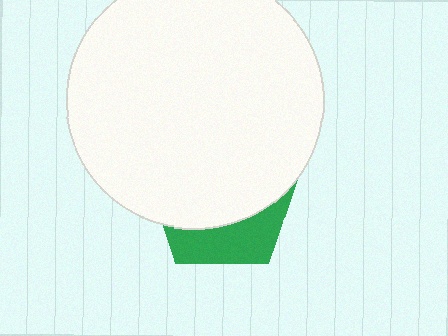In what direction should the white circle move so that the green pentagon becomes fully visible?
The white circle should move up. That is the shortest direction to clear the overlap and leave the green pentagon fully visible.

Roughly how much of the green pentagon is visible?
A small part of it is visible (roughly 32%).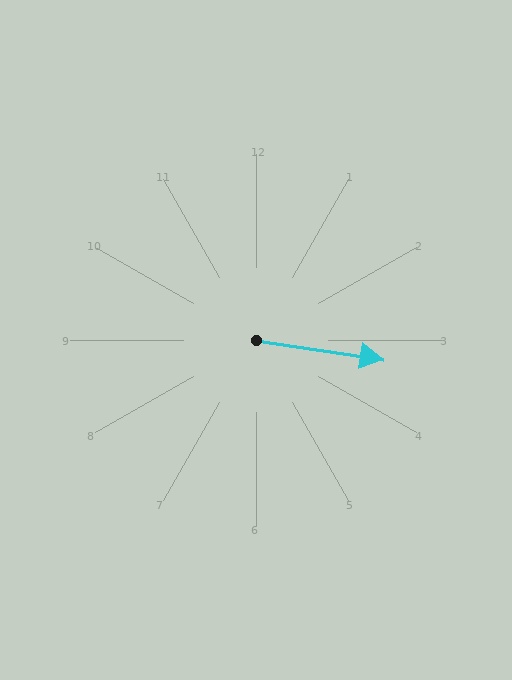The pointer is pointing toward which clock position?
Roughly 3 o'clock.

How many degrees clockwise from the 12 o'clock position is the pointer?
Approximately 99 degrees.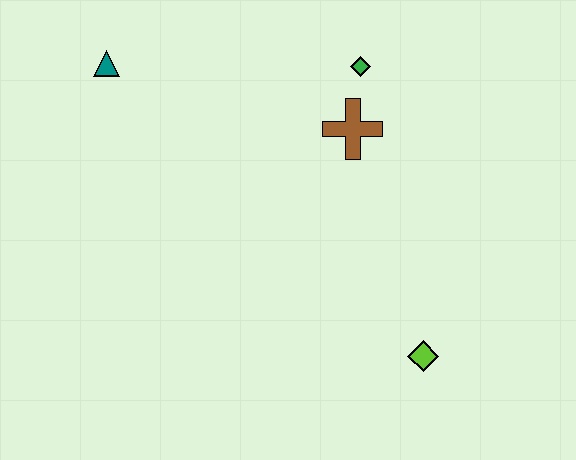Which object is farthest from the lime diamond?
The teal triangle is farthest from the lime diamond.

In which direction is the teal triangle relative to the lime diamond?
The teal triangle is to the left of the lime diamond.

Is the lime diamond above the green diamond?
No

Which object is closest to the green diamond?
The brown cross is closest to the green diamond.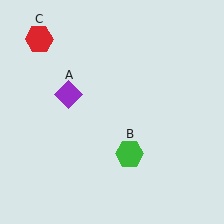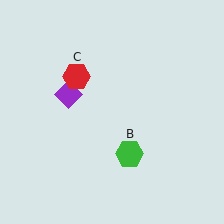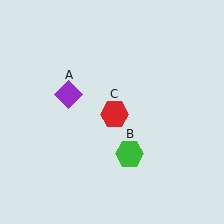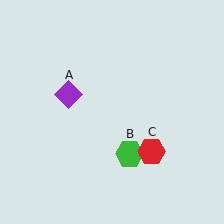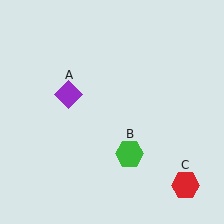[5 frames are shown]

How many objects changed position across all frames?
1 object changed position: red hexagon (object C).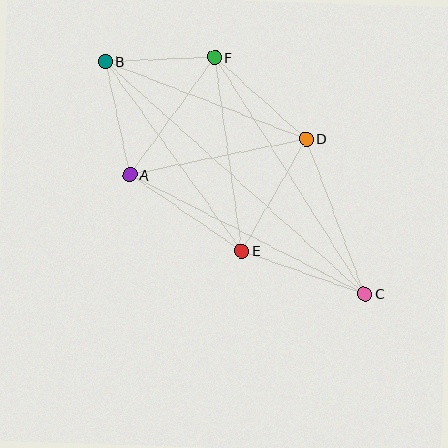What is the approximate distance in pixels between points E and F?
The distance between E and F is approximately 196 pixels.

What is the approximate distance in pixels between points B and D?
The distance between B and D is approximately 215 pixels.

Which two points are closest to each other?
Points B and F are closest to each other.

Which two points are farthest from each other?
Points B and C are farthest from each other.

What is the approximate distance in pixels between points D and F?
The distance between D and F is approximately 122 pixels.